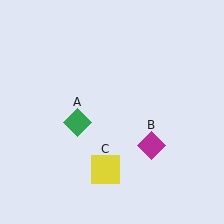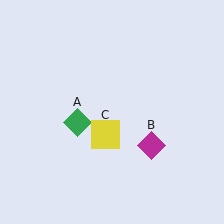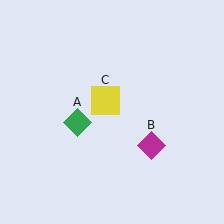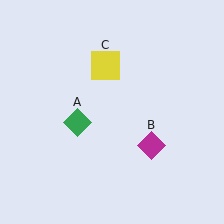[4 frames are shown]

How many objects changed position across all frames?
1 object changed position: yellow square (object C).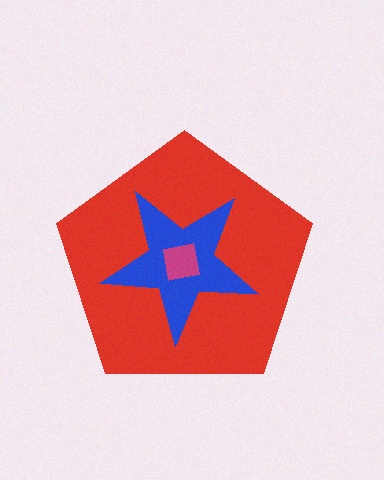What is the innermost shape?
The magenta square.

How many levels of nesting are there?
3.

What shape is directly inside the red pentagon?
The blue star.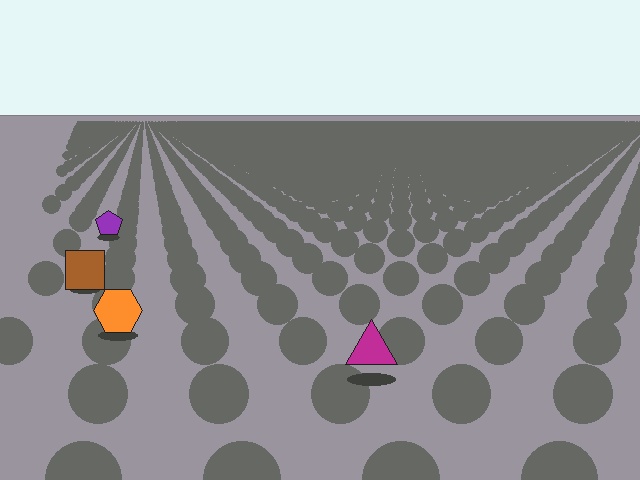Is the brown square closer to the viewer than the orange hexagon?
No. The orange hexagon is closer — you can tell from the texture gradient: the ground texture is coarser near it.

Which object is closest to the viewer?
The magenta triangle is closest. The texture marks near it are larger and more spread out.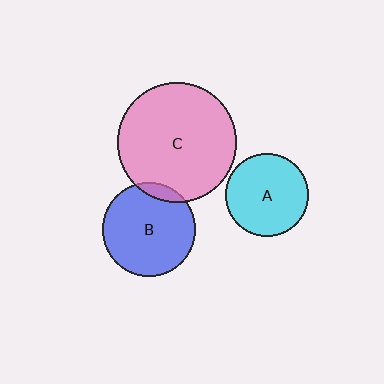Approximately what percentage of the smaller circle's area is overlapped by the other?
Approximately 10%.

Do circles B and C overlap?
Yes.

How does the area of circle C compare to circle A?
Approximately 2.1 times.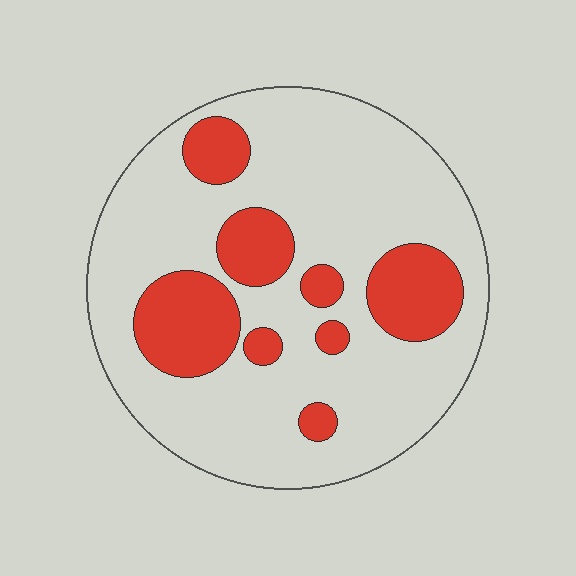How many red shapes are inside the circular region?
8.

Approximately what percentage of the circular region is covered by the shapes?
Approximately 25%.